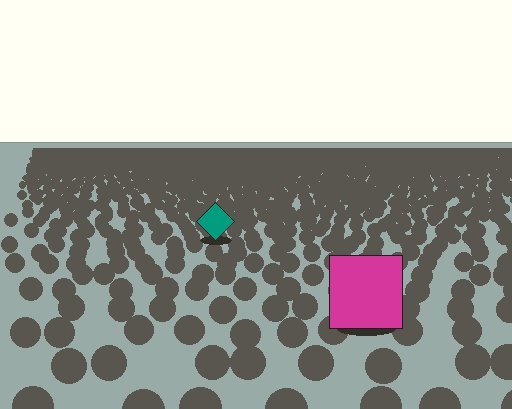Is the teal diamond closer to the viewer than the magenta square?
No. The magenta square is closer — you can tell from the texture gradient: the ground texture is coarser near it.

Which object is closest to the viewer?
The magenta square is closest. The texture marks near it are larger and more spread out.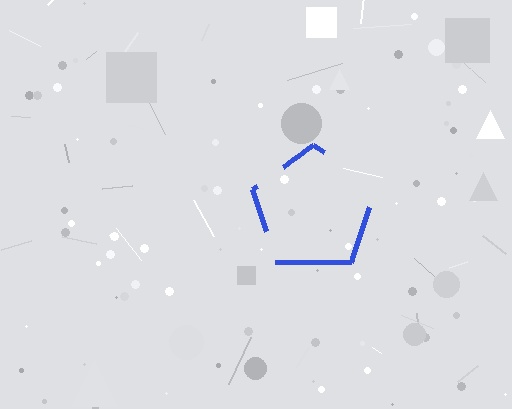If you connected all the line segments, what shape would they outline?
They would outline a pentagon.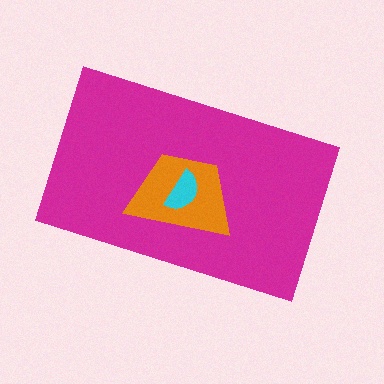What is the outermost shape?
The magenta rectangle.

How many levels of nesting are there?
3.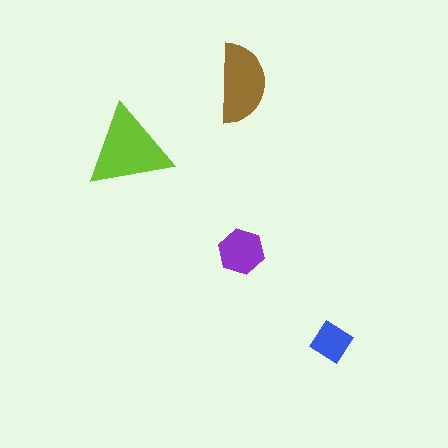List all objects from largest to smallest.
The lime triangle, the brown semicircle, the purple hexagon, the blue diamond.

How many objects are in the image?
There are 4 objects in the image.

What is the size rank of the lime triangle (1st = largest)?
1st.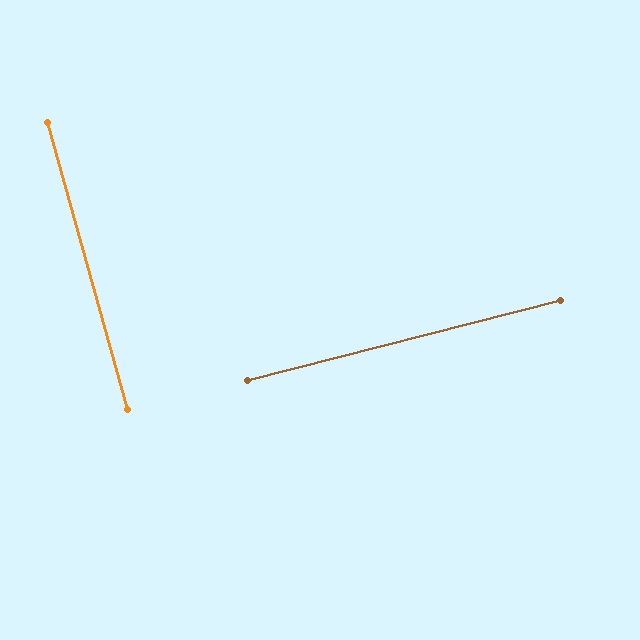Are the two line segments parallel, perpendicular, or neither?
Perpendicular — they meet at approximately 89°.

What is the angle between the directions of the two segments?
Approximately 89 degrees.